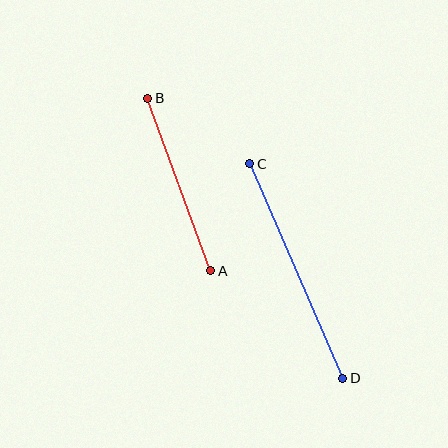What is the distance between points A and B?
The distance is approximately 184 pixels.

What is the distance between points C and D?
The distance is approximately 234 pixels.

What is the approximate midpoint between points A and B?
The midpoint is at approximately (179, 185) pixels.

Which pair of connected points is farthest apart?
Points C and D are farthest apart.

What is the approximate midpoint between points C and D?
The midpoint is at approximately (296, 271) pixels.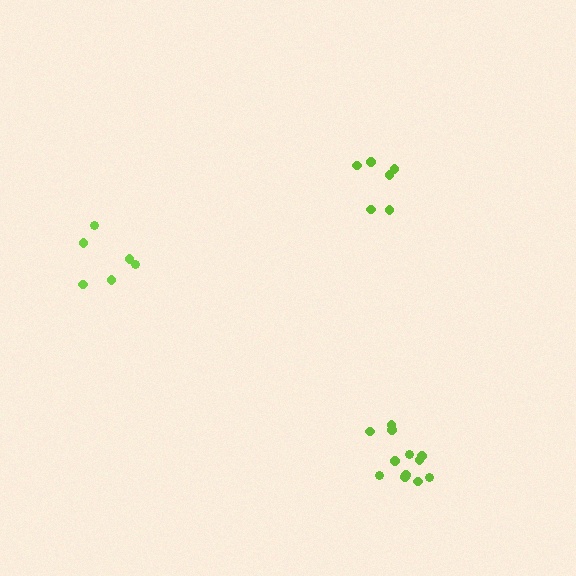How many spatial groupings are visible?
There are 3 spatial groupings.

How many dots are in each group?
Group 1: 6 dots, Group 2: 6 dots, Group 3: 12 dots (24 total).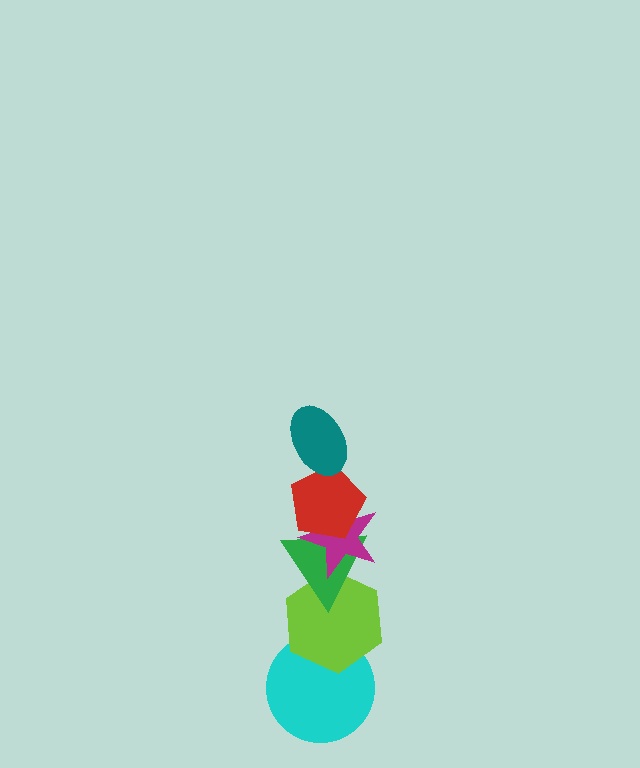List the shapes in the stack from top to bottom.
From top to bottom: the teal ellipse, the red pentagon, the magenta star, the green triangle, the lime hexagon, the cyan circle.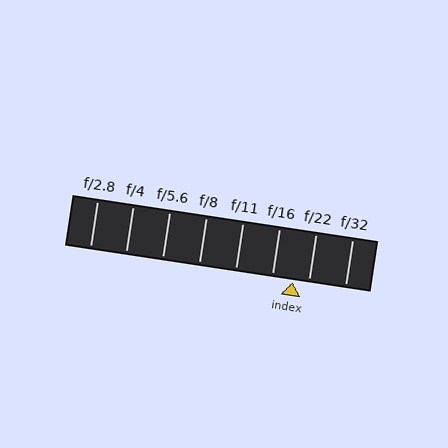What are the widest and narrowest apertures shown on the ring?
The widest aperture shown is f/2.8 and the narrowest is f/32.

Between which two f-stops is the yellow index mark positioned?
The index mark is between f/16 and f/22.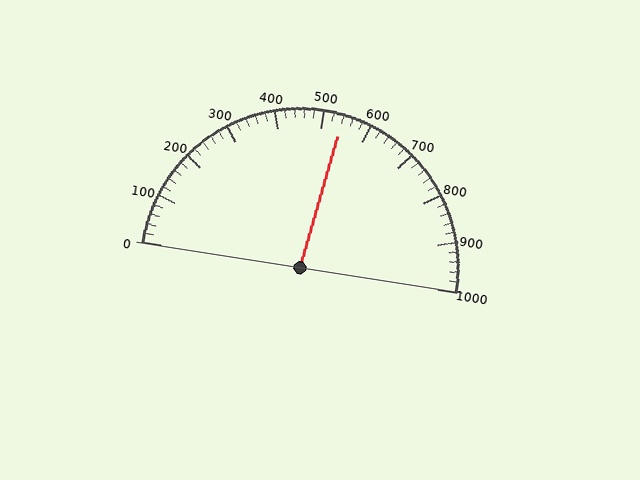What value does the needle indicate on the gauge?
The needle indicates approximately 540.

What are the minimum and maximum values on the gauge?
The gauge ranges from 0 to 1000.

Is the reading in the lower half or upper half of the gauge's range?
The reading is in the upper half of the range (0 to 1000).